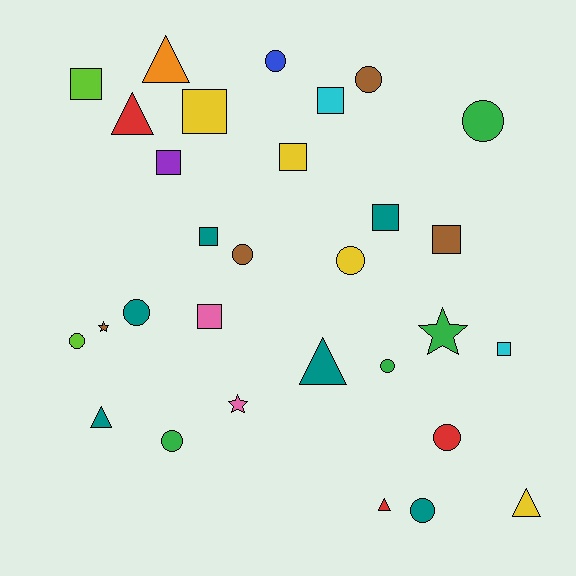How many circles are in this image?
There are 11 circles.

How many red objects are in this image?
There are 3 red objects.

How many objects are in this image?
There are 30 objects.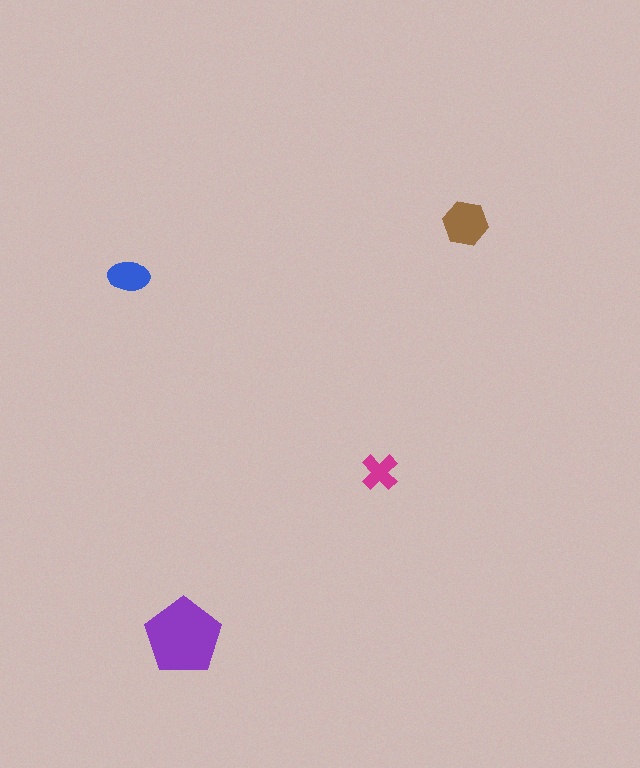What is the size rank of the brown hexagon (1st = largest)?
2nd.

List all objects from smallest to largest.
The magenta cross, the blue ellipse, the brown hexagon, the purple pentagon.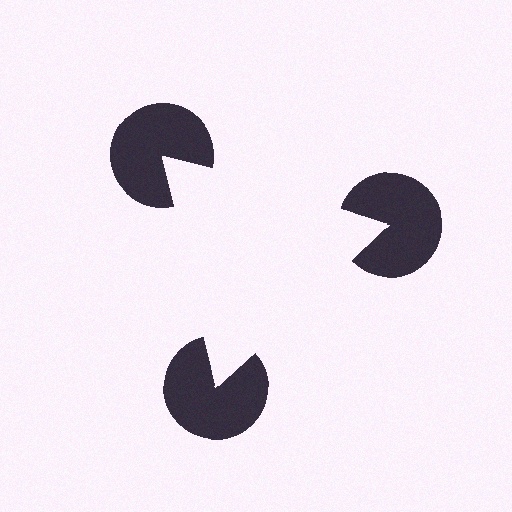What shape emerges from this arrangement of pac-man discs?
An illusory triangle — its edges are inferred from the aligned wedge cuts in the pac-man discs, not physically drawn.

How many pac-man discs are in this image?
There are 3 — one at each vertex of the illusory triangle.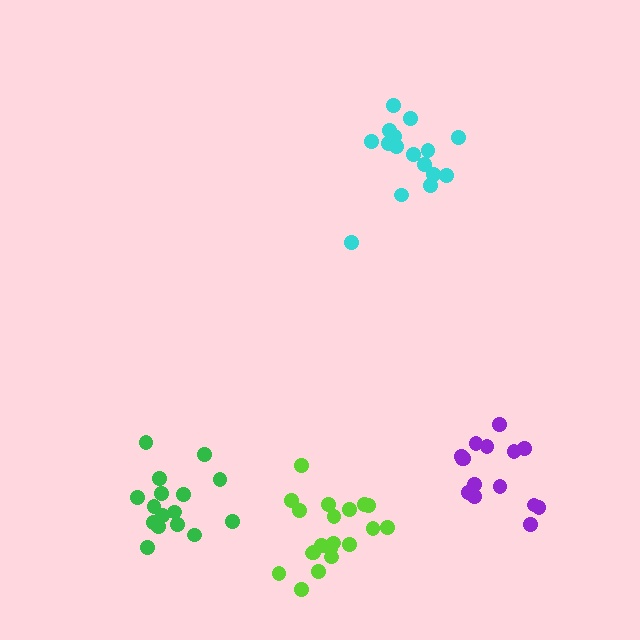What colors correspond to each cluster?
The clusters are colored: purple, cyan, green, lime.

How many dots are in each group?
Group 1: 15 dots, Group 2: 16 dots, Group 3: 16 dots, Group 4: 20 dots (67 total).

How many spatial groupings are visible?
There are 4 spatial groupings.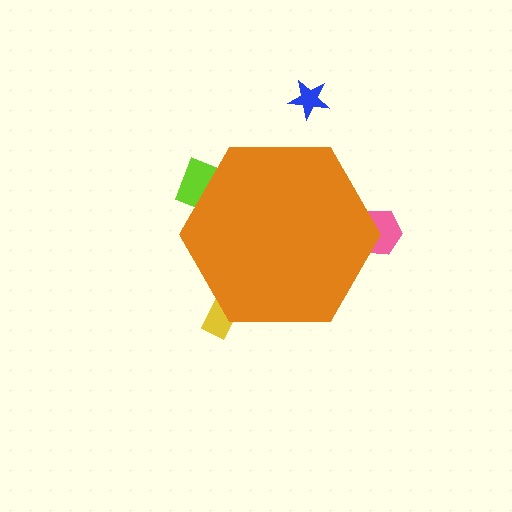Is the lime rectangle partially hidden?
Yes, the lime rectangle is partially hidden behind the orange hexagon.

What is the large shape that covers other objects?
An orange hexagon.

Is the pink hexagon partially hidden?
Yes, the pink hexagon is partially hidden behind the orange hexagon.